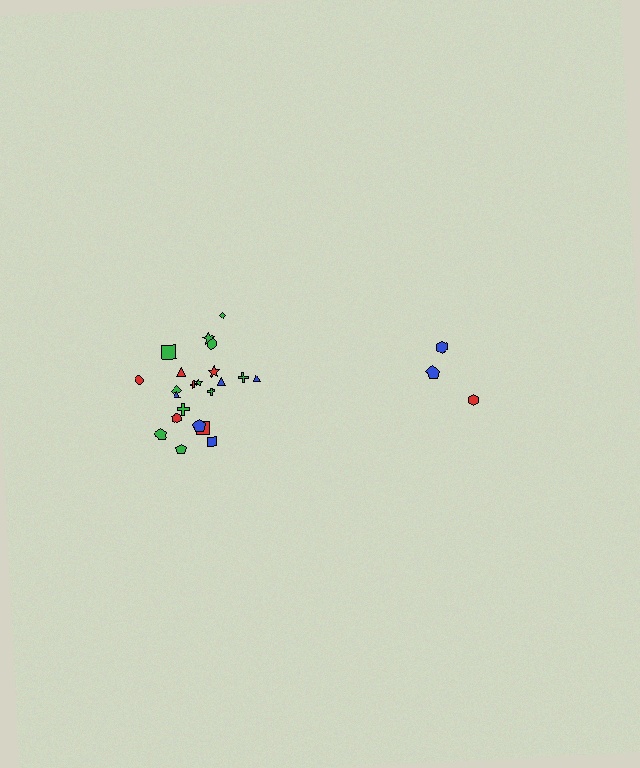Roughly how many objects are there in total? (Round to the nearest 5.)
Roughly 25 objects in total.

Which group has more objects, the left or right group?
The left group.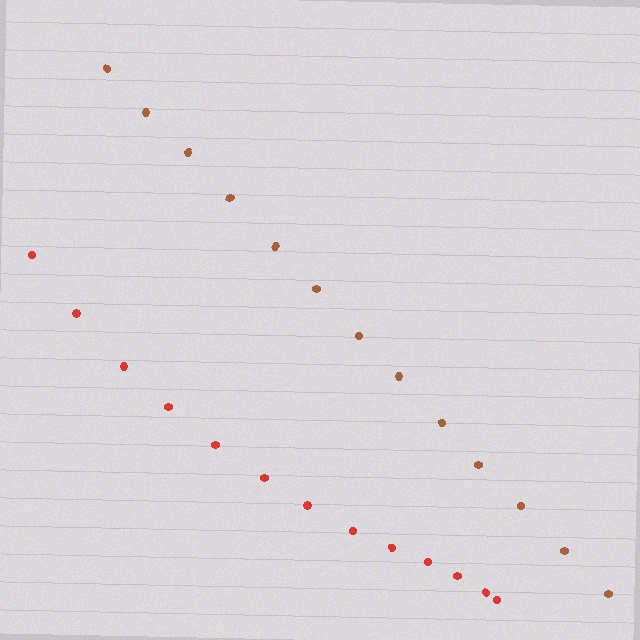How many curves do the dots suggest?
There are 2 distinct paths.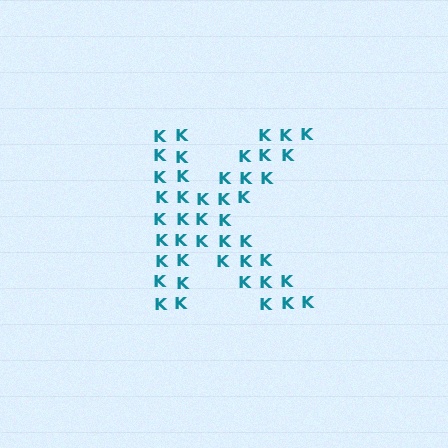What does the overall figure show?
The overall figure shows the letter K.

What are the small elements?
The small elements are letter K's.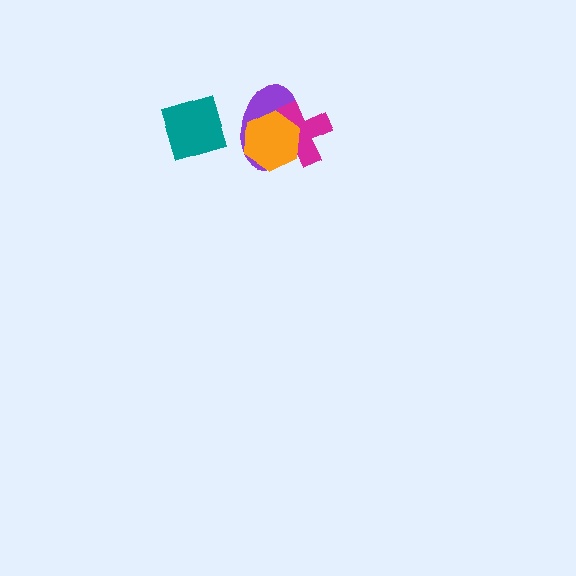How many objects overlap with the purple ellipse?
2 objects overlap with the purple ellipse.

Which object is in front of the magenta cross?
The orange hexagon is in front of the magenta cross.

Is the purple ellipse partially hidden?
Yes, it is partially covered by another shape.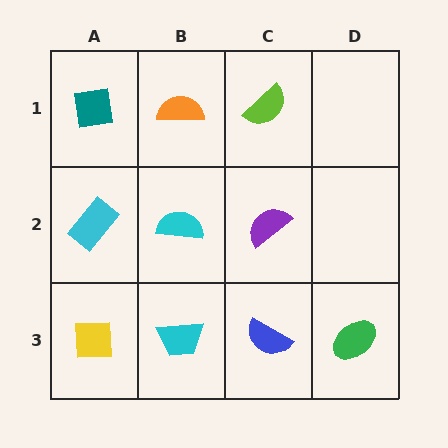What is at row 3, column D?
A green ellipse.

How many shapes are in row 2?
3 shapes.